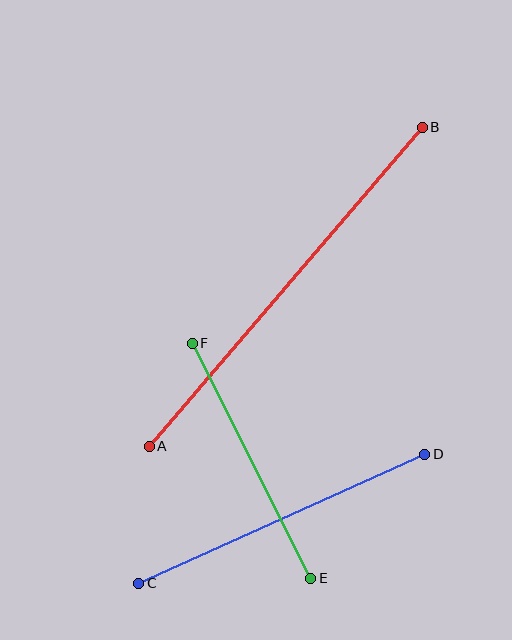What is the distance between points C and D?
The distance is approximately 314 pixels.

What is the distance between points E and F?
The distance is approximately 263 pixels.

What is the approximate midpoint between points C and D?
The midpoint is at approximately (282, 519) pixels.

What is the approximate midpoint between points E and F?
The midpoint is at approximately (251, 461) pixels.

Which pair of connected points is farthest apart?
Points A and B are farthest apart.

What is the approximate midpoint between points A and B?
The midpoint is at approximately (286, 287) pixels.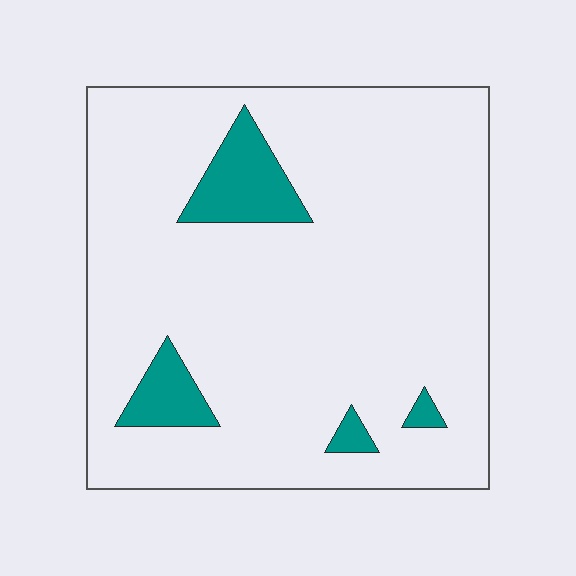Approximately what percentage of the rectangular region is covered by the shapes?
Approximately 10%.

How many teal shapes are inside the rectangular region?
4.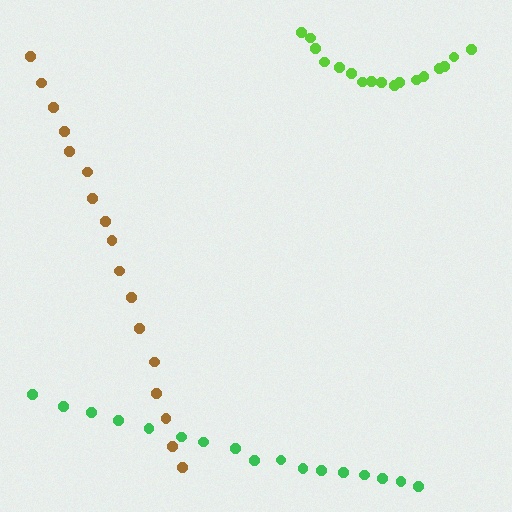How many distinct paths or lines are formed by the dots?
There are 3 distinct paths.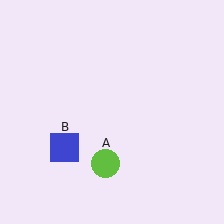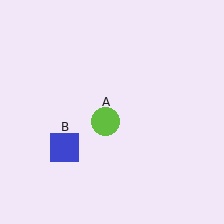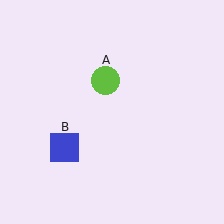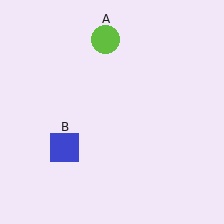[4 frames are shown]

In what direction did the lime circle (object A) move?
The lime circle (object A) moved up.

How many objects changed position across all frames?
1 object changed position: lime circle (object A).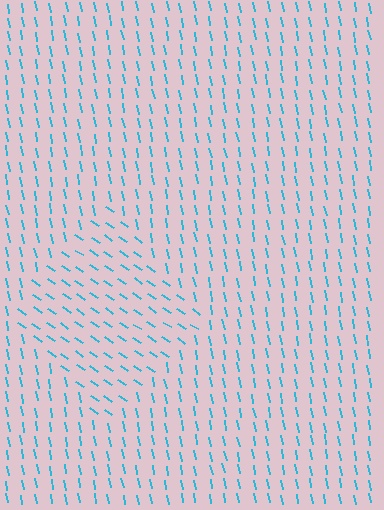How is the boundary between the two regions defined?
The boundary is defined purely by a change in line orientation (approximately 45 degrees difference). All lines are the same color and thickness.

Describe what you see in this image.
The image is filled with small cyan line segments. A diamond region in the image has lines oriented differently from the surrounding lines, creating a visible texture boundary.